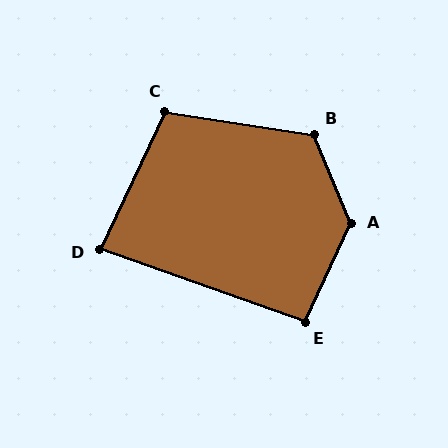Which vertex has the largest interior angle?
A, at approximately 132 degrees.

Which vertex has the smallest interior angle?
D, at approximately 84 degrees.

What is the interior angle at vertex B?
Approximately 121 degrees (obtuse).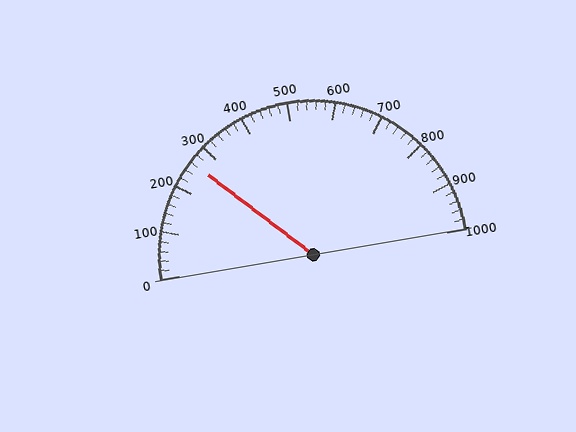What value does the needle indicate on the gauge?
The needle indicates approximately 260.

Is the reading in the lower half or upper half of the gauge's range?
The reading is in the lower half of the range (0 to 1000).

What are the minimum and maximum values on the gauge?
The gauge ranges from 0 to 1000.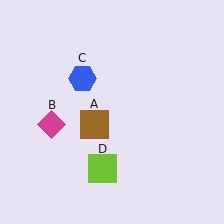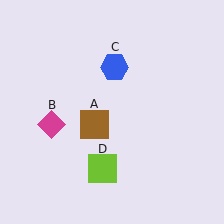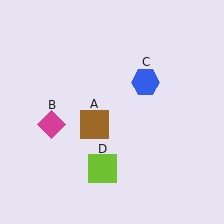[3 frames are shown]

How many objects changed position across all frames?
1 object changed position: blue hexagon (object C).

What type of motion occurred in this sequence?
The blue hexagon (object C) rotated clockwise around the center of the scene.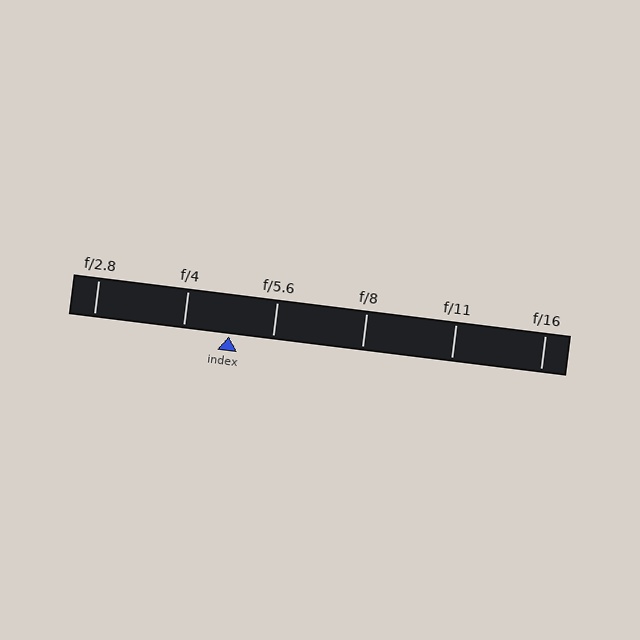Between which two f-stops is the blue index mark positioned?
The index mark is between f/4 and f/5.6.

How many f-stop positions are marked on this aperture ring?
There are 6 f-stop positions marked.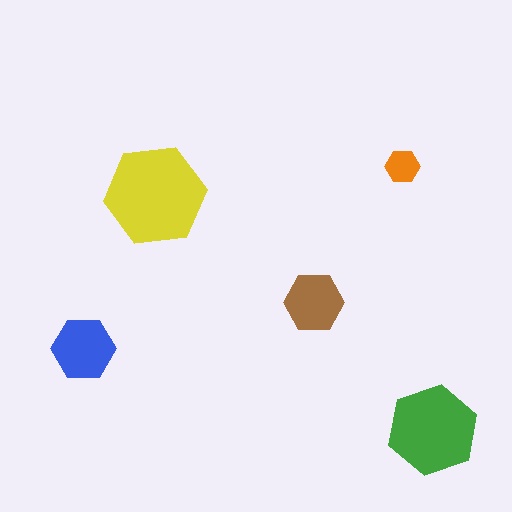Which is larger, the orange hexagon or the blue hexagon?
The blue one.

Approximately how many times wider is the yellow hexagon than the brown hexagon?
About 1.5 times wider.